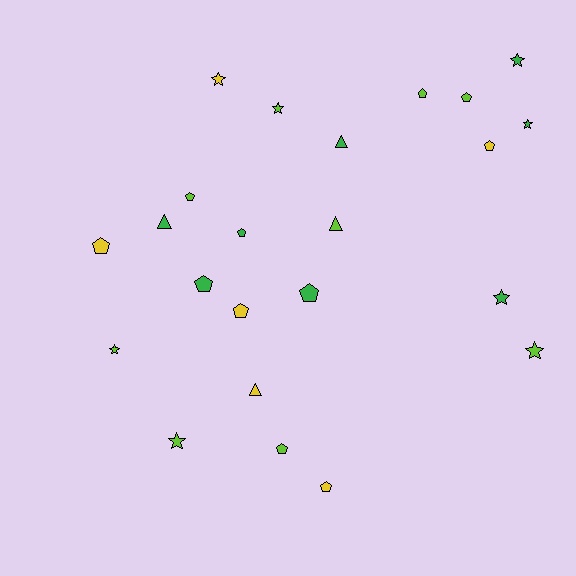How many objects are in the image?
There are 23 objects.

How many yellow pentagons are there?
There are 4 yellow pentagons.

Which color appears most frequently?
Lime, with 9 objects.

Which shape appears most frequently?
Pentagon, with 11 objects.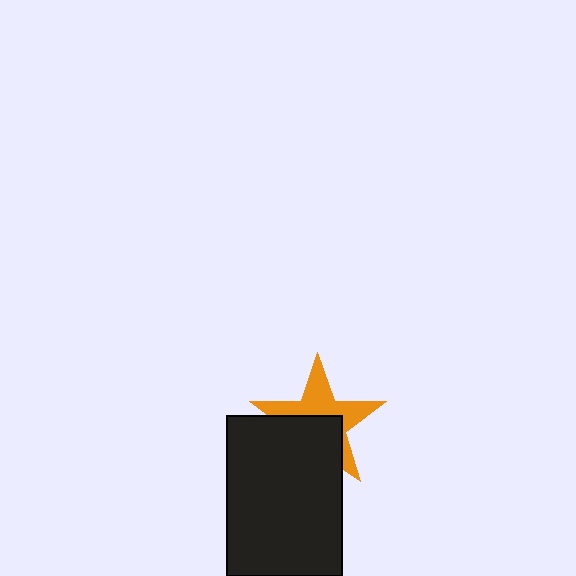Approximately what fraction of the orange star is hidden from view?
Roughly 48% of the orange star is hidden behind the black rectangle.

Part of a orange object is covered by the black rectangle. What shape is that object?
It is a star.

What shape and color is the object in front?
The object in front is a black rectangle.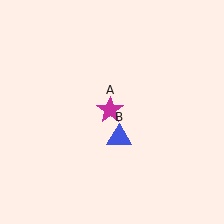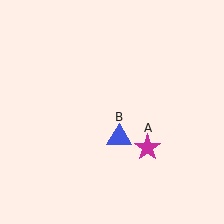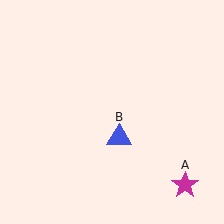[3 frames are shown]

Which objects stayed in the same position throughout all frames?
Blue triangle (object B) remained stationary.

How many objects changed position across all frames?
1 object changed position: magenta star (object A).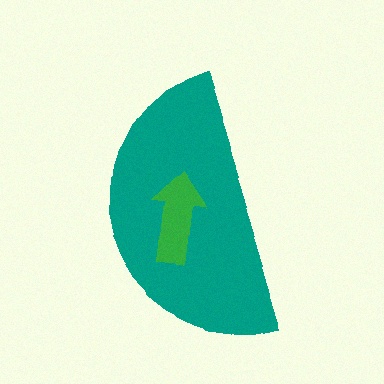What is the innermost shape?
The green arrow.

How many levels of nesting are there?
2.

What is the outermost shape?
The teal semicircle.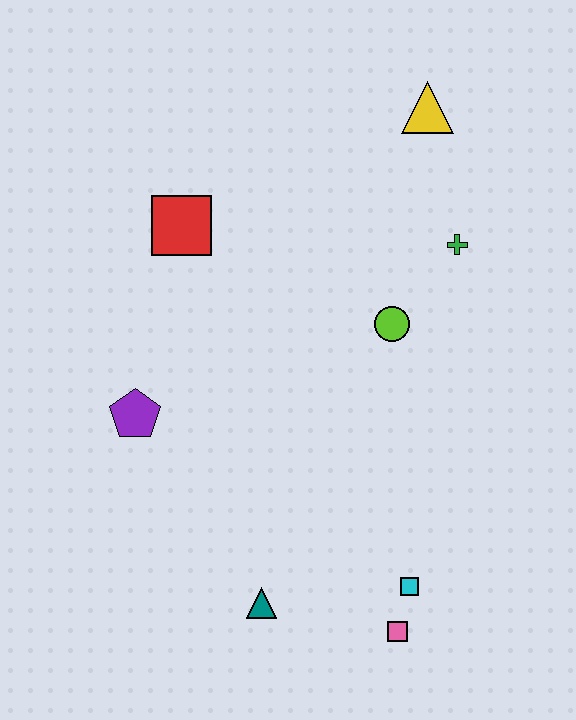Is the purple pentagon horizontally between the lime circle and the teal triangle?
No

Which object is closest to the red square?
The purple pentagon is closest to the red square.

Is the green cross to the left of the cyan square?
No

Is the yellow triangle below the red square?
No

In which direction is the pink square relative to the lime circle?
The pink square is below the lime circle.